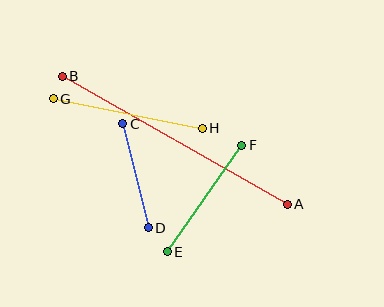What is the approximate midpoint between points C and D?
The midpoint is at approximately (136, 176) pixels.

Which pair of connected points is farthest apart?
Points A and B are farthest apart.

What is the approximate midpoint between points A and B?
The midpoint is at approximately (175, 140) pixels.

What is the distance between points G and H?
The distance is approximately 152 pixels.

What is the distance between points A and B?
The distance is approximately 259 pixels.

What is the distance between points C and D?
The distance is approximately 107 pixels.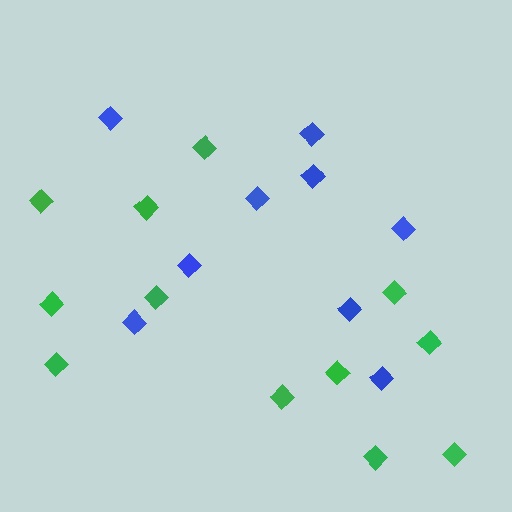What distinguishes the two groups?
There are 2 groups: one group of blue diamonds (9) and one group of green diamonds (12).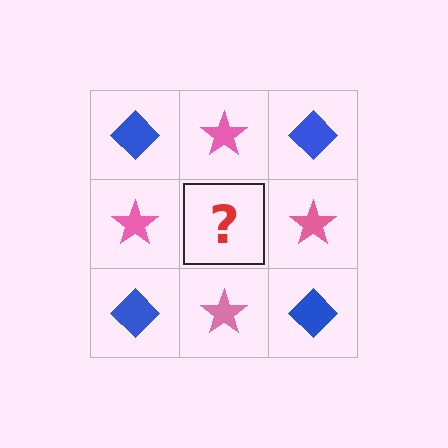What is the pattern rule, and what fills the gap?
The rule is that it alternates blue diamond and pink star in a checkerboard pattern. The gap should be filled with a blue diamond.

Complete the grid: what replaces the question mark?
The question mark should be replaced with a blue diamond.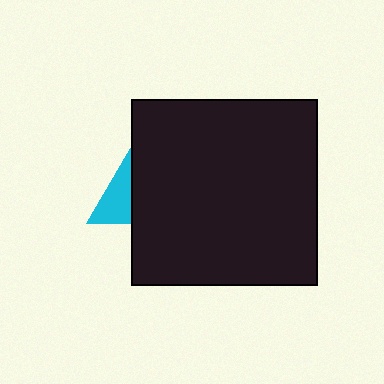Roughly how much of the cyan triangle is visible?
A small part of it is visible (roughly 30%).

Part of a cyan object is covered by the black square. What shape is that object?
It is a triangle.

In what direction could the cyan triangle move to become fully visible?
The cyan triangle could move left. That would shift it out from behind the black square entirely.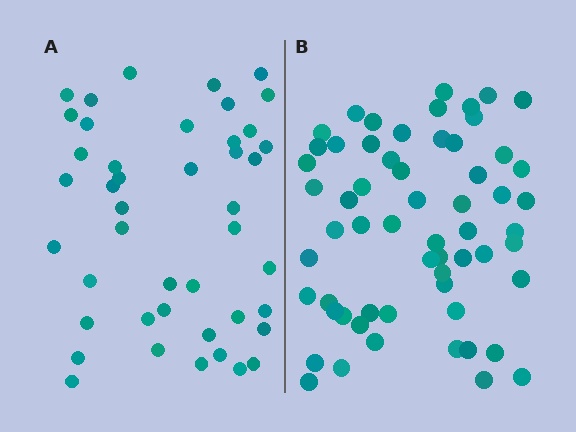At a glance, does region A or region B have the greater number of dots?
Region B (the right region) has more dots.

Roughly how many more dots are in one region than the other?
Region B has approximately 15 more dots than region A.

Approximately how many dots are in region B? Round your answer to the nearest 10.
About 60 dots.